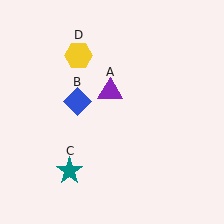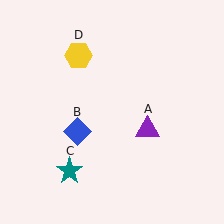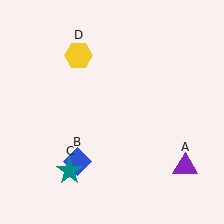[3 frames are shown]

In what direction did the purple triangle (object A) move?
The purple triangle (object A) moved down and to the right.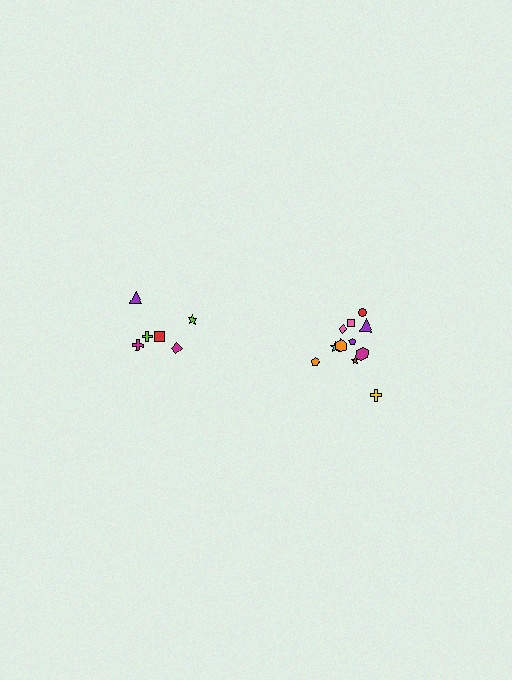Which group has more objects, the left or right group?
The right group.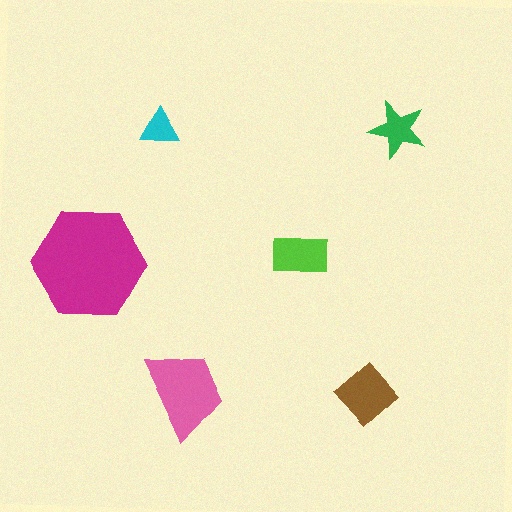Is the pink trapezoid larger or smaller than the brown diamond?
Larger.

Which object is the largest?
The magenta hexagon.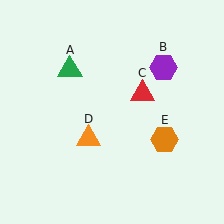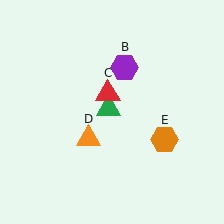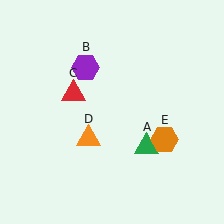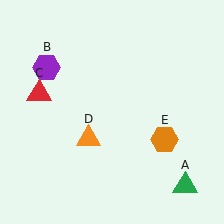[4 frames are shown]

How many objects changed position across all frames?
3 objects changed position: green triangle (object A), purple hexagon (object B), red triangle (object C).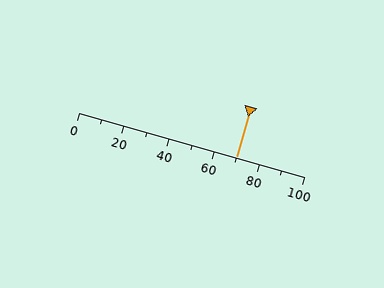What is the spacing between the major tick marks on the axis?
The major ticks are spaced 20 apart.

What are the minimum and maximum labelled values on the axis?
The axis runs from 0 to 100.